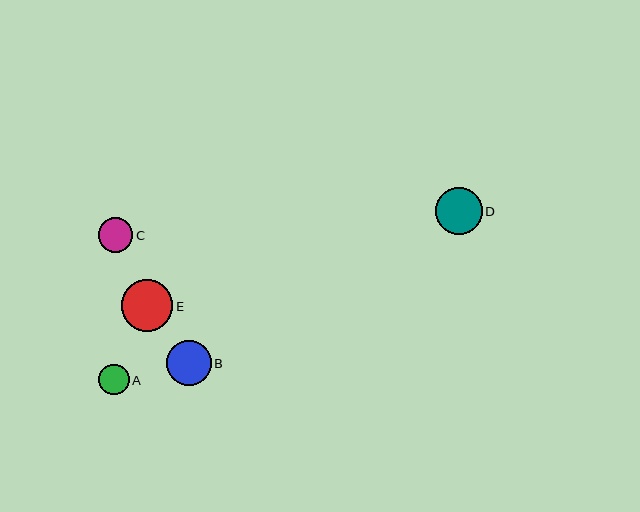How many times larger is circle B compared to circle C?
Circle B is approximately 1.3 times the size of circle C.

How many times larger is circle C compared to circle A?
Circle C is approximately 1.1 times the size of circle A.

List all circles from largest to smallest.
From largest to smallest: E, D, B, C, A.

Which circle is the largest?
Circle E is the largest with a size of approximately 51 pixels.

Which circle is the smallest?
Circle A is the smallest with a size of approximately 31 pixels.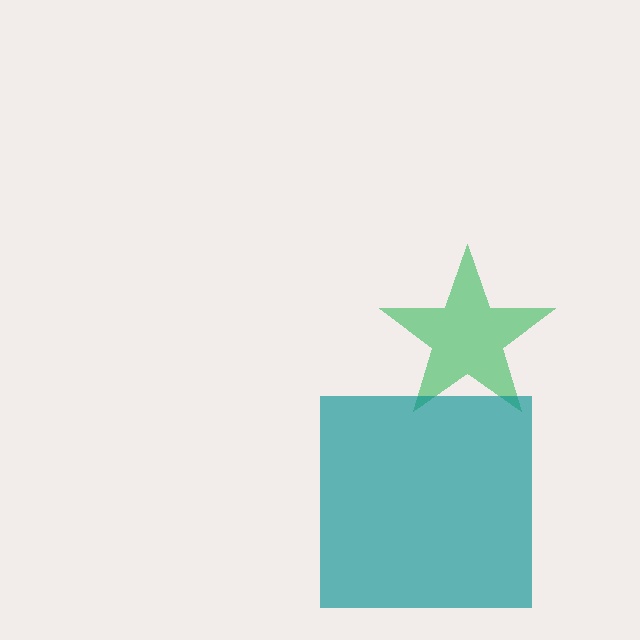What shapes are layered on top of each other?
The layered shapes are: a green star, a teal square.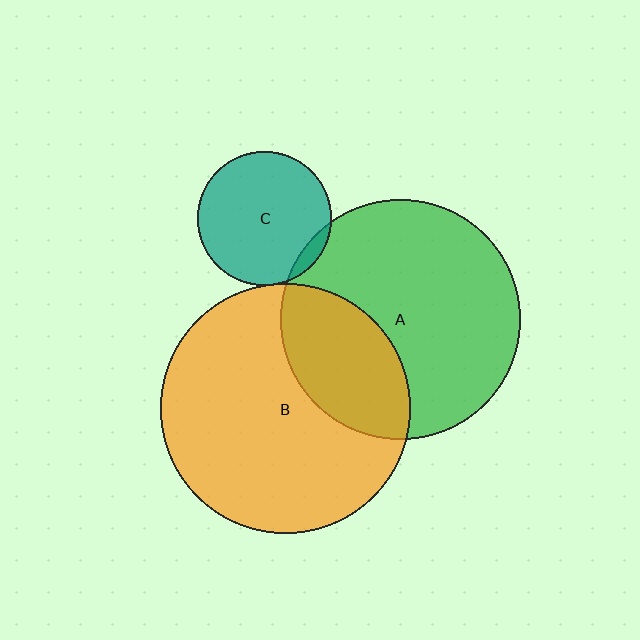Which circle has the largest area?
Circle B (orange).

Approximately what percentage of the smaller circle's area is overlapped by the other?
Approximately 30%.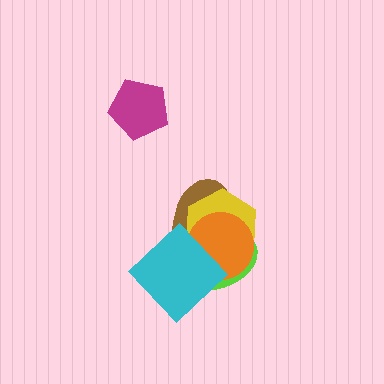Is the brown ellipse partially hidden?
Yes, it is partially covered by another shape.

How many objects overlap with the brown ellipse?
4 objects overlap with the brown ellipse.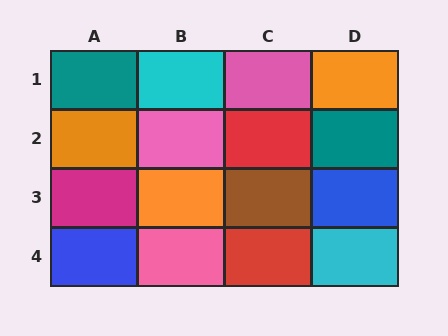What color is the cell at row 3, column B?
Orange.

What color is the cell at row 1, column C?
Pink.